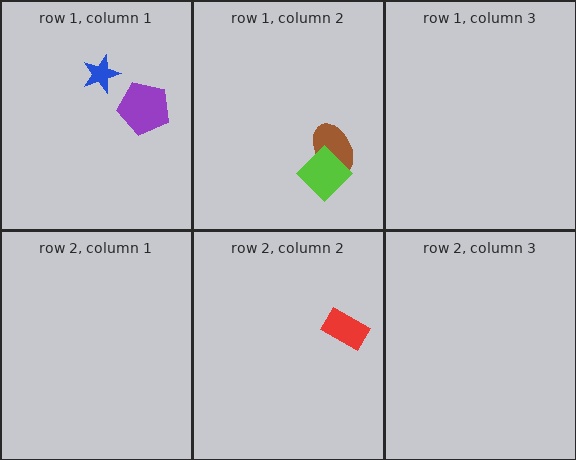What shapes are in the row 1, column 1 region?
The purple pentagon, the blue star.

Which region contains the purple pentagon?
The row 1, column 1 region.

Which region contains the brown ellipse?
The row 1, column 2 region.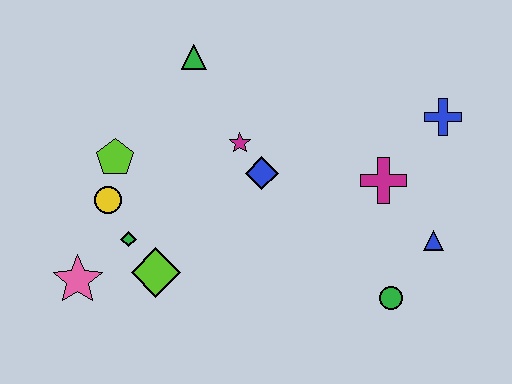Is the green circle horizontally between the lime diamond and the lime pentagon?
No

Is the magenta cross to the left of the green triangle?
No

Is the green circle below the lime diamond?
Yes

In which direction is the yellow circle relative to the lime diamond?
The yellow circle is above the lime diamond.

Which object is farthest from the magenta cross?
The pink star is farthest from the magenta cross.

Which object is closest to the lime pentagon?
The yellow circle is closest to the lime pentagon.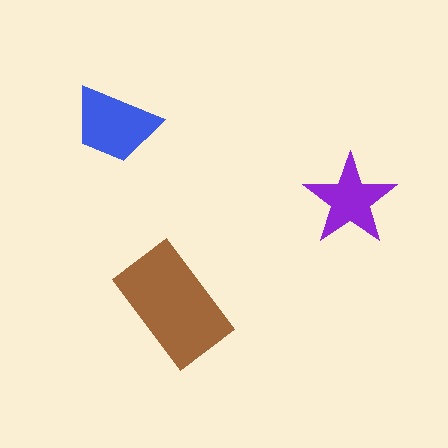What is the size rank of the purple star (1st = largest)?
3rd.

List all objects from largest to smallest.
The brown rectangle, the blue trapezoid, the purple star.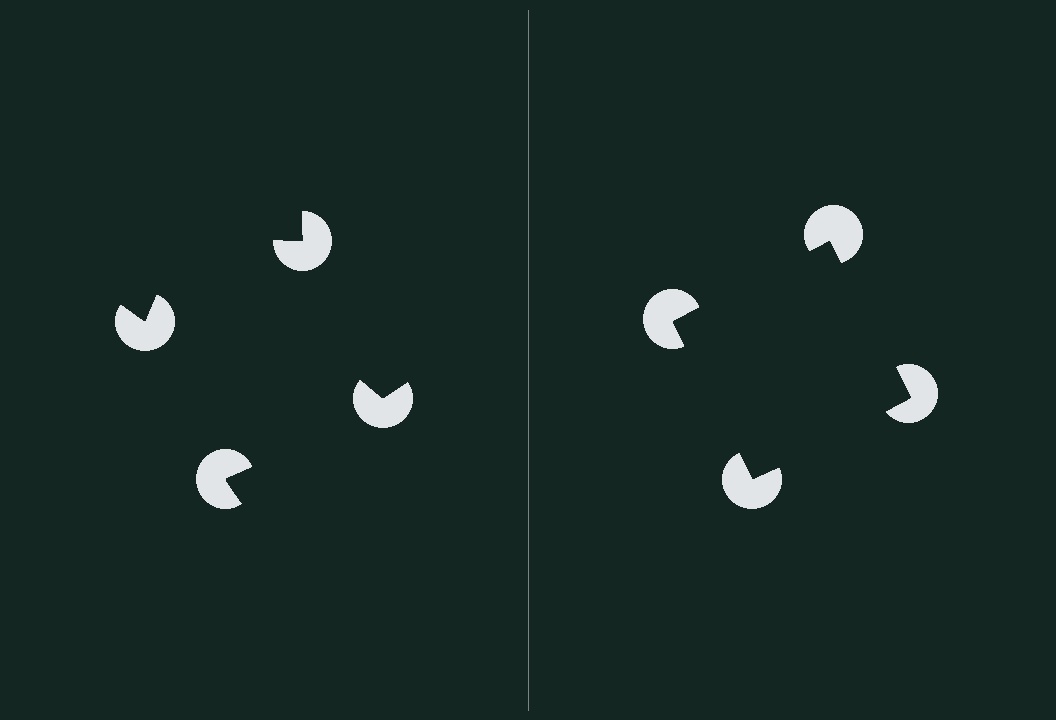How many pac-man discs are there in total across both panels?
8 — 4 on each side.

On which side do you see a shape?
An illusory square appears on the right side. On the left side the wedge cuts are rotated, so no coherent shape forms.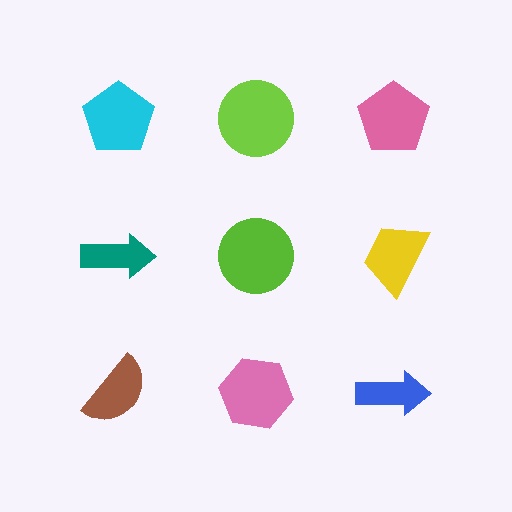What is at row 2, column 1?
A teal arrow.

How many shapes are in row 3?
3 shapes.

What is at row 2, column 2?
A lime circle.